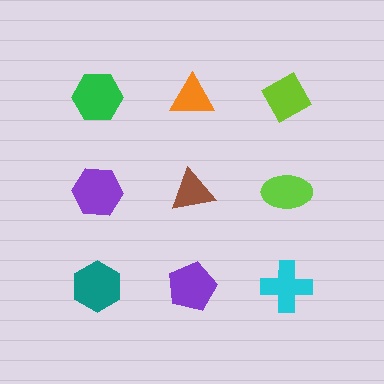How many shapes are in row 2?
3 shapes.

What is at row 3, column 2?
A purple pentagon.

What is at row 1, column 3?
A lime diamond.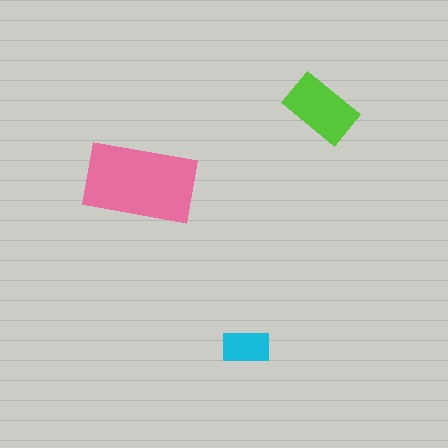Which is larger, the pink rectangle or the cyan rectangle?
The pink one.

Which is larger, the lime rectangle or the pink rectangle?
The pink one.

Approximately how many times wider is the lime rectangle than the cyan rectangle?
About 1.5 times wider.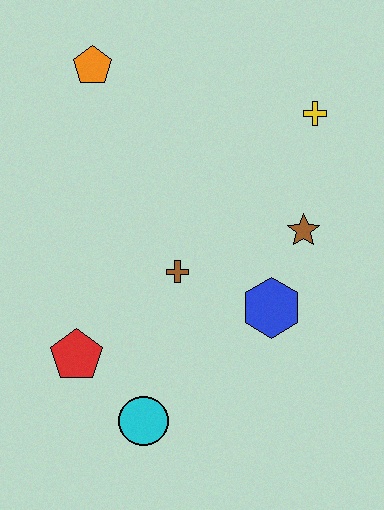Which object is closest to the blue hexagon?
The brown star is closest to the blue hexagon.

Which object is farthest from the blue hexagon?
The orange pentagon is farthest from the blue hexagon.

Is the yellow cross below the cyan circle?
No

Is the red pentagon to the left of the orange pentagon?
Yes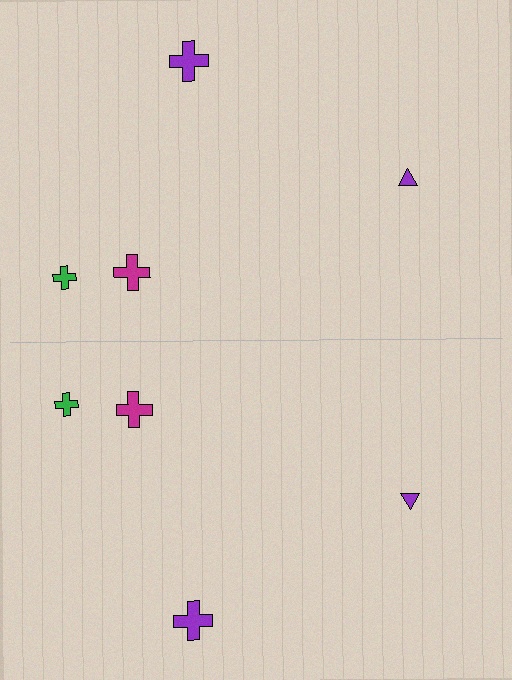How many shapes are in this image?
There are 8 shapes in this image.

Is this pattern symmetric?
Yes, this pattern has bilateral (reflection) symmetry.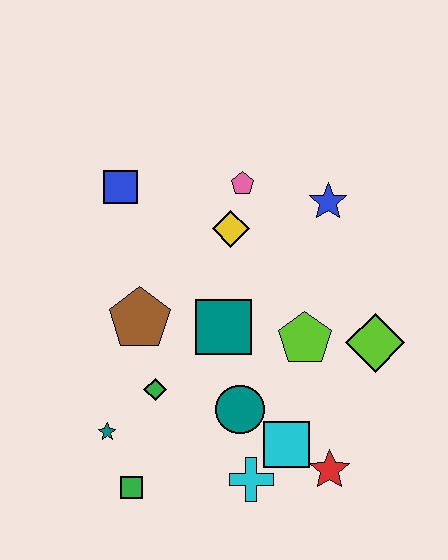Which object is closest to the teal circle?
The cyan square is closest to the teal circle.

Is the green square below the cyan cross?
Yes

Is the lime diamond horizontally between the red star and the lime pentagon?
No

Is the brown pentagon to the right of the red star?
No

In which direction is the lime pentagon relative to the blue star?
The lime pentagon is below the blue star.